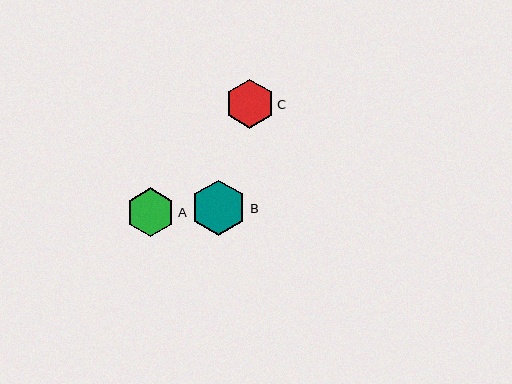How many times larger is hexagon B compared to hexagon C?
Hexagon B is approximately 1.1 times the size of hexagon C.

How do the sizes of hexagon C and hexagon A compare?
Hexagon C and hexagon A are approximately the same size.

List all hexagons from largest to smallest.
From largest to smallest: B, C, A.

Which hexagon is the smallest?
Hexagon A is the smallest with a size of approximately 49 pixels.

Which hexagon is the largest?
Hexagon B is the largest with a size of approximately 55 pixels.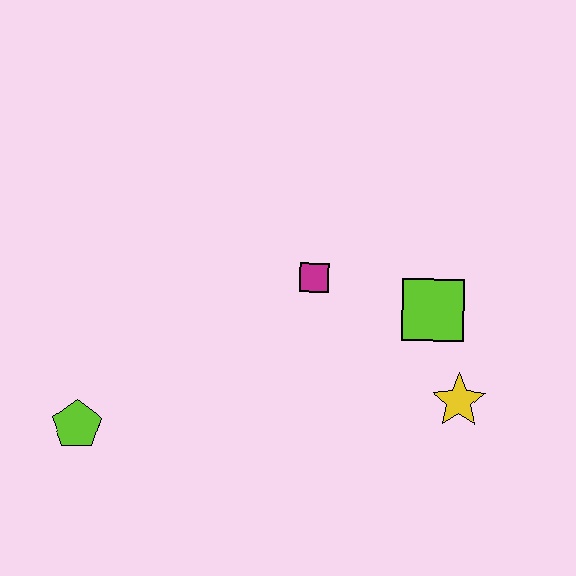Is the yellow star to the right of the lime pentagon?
Yes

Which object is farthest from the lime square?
The lime pentagon is farthest from the lime square.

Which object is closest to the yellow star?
The lime square is closest to the yellow star.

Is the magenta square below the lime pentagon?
No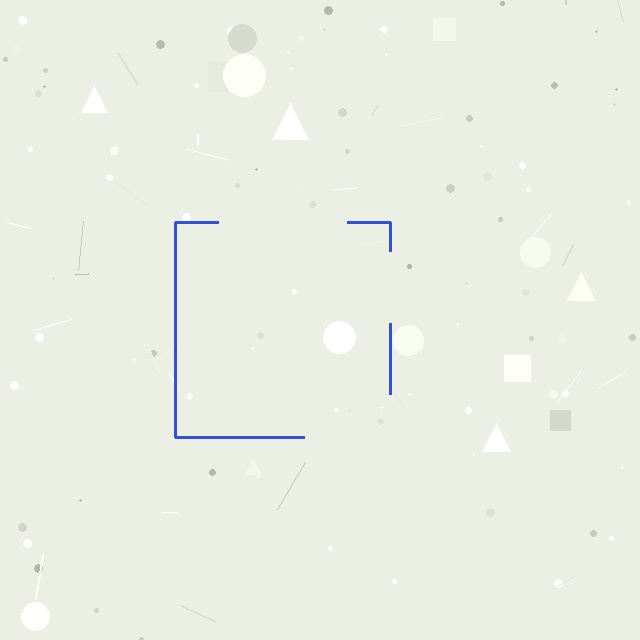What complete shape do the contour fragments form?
The contour fragments form a square.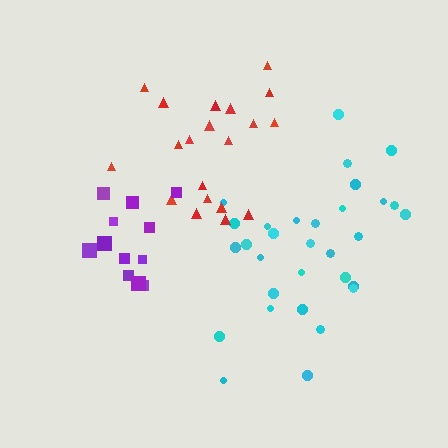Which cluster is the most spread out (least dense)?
Purple.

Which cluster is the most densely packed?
Cyan.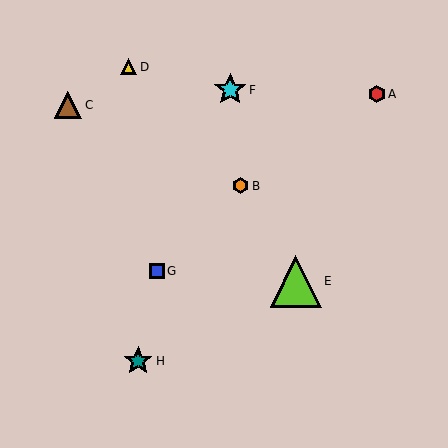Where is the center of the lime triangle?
The center of the lime triangle is at (296, 281).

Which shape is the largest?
The lime triangle (labeled E) is the largest.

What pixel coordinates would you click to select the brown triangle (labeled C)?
Click at (68, 105) to select the brown triangle C.